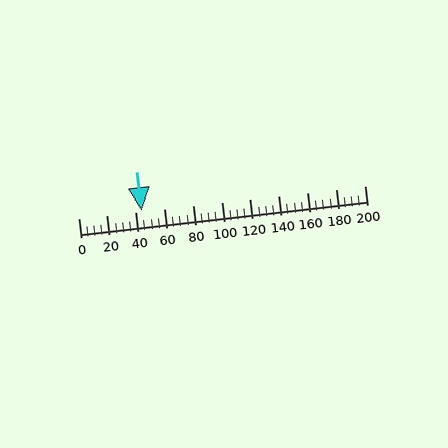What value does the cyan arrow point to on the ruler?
The cyan arrow points to approximately 44.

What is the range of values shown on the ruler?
The ruler shows values from 0 to 200.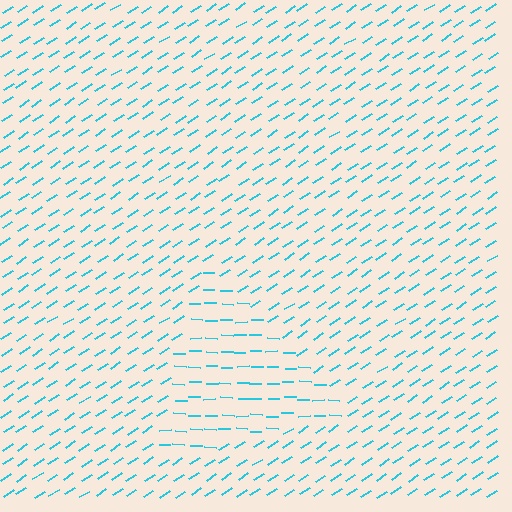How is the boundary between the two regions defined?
The boundary is defined purely by a change in line orientation (approximately 34 degrees difference). All lines are the same color and thickness.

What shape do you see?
I see a triangle.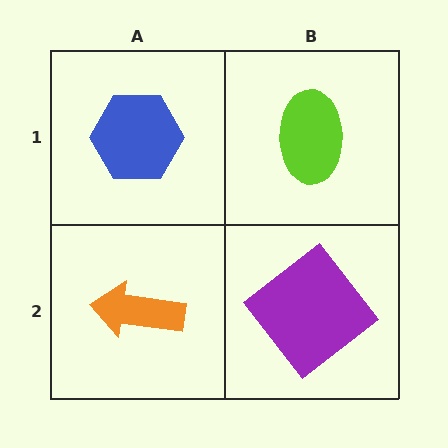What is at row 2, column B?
A purple diamond.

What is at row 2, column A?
An orange arrow.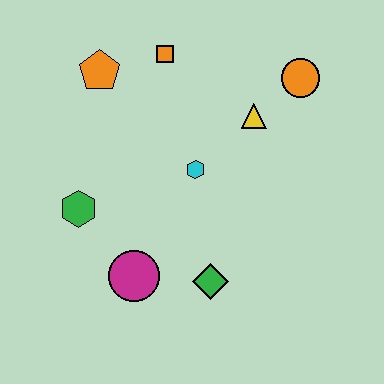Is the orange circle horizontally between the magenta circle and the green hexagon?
No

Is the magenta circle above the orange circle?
No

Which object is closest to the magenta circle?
The green diamond is closest to the magenta circle.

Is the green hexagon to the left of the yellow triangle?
Yes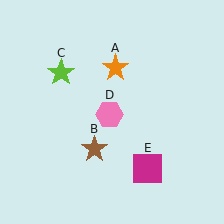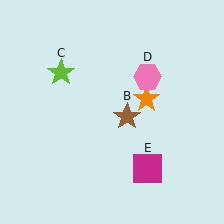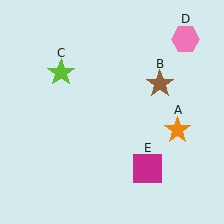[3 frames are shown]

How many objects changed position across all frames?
3 objects changed position: orange star (object A), brown star (object B), pink hexagon (object D).